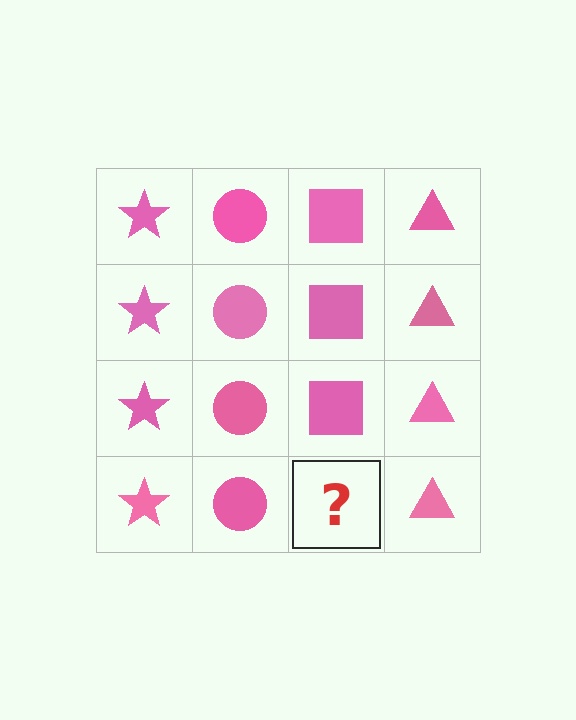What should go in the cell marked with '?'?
The missing cell should contain a pink square.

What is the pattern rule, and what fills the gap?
The rule is that each column has a consistent shape. The gap should be filled with a pink square.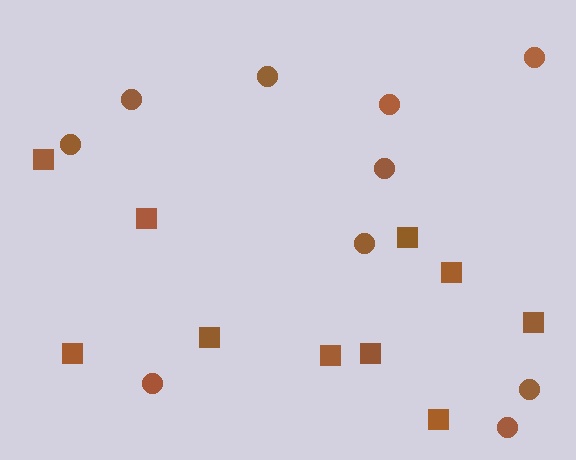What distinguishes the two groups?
There are 2 groups: one group of squares (10) and one group of circles (10).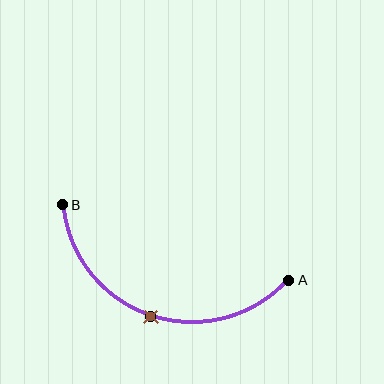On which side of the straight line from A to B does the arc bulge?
The arc bulges below the straight line connecting A and B.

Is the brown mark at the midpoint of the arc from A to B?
Yes. The brown mark lies on the arc at equal arc-length from both A and B — it is the arc midpoint.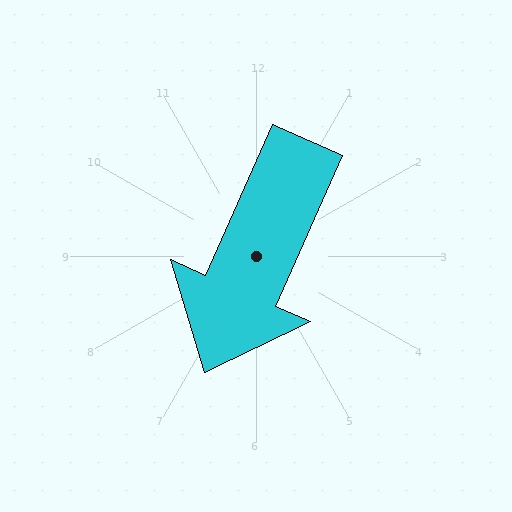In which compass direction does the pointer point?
Southwest.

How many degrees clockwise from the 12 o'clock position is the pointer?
Approximately 204 degrees.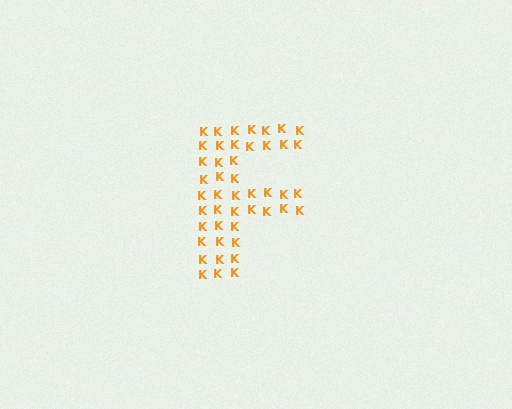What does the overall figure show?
The overall figure shows the letter F.